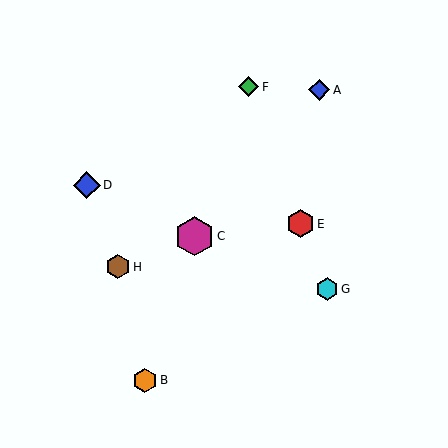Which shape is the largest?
The magenta hexagon (labeled C) is the largest.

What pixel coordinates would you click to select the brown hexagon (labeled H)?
Click at (118, 267) to select the brown hexagon H.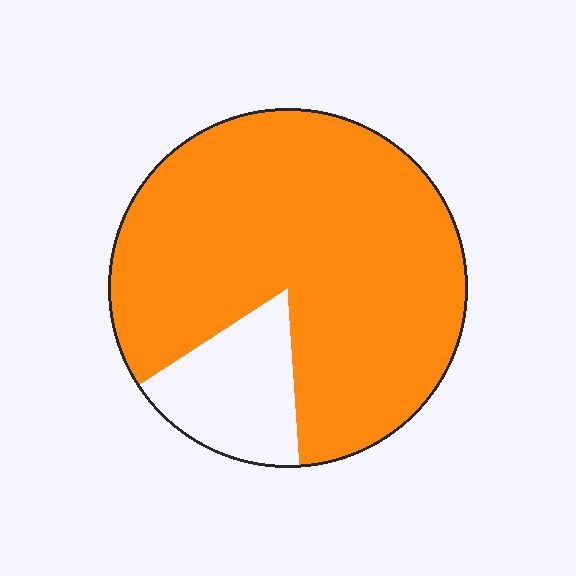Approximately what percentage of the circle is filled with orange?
Approximately 85%.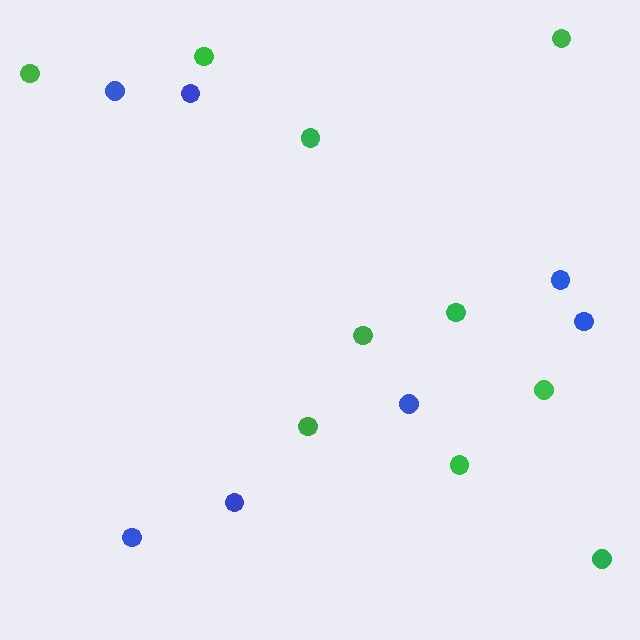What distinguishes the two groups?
There are 2 groups: one group of blue circles (7) and one group of green circles (10).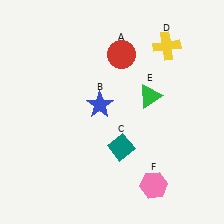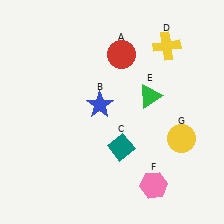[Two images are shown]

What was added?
A yellow circle (G) was added in Image 2.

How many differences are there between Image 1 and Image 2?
There is 1 difference between the two images.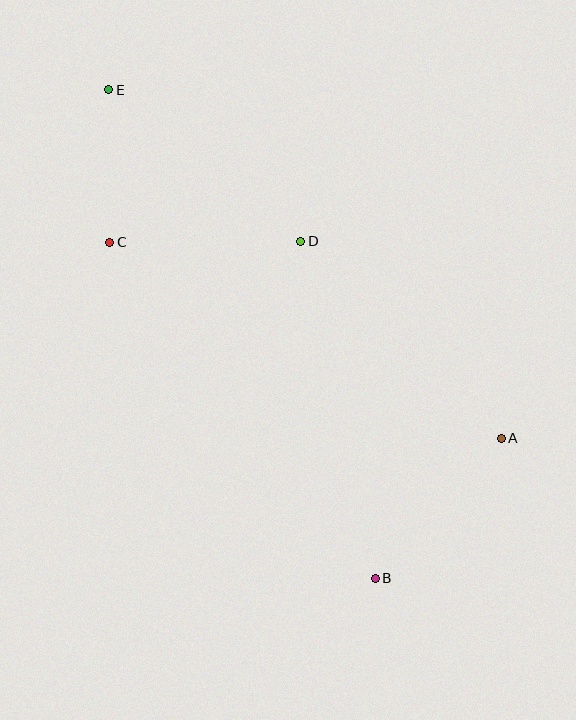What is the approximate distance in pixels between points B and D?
The distance between B and D is approximately 345 pixels.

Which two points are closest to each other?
Points C and E are closest to each other.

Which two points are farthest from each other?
Points B and E are farthest from each other.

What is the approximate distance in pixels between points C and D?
The distance between C and D is approximately 191 pixels.